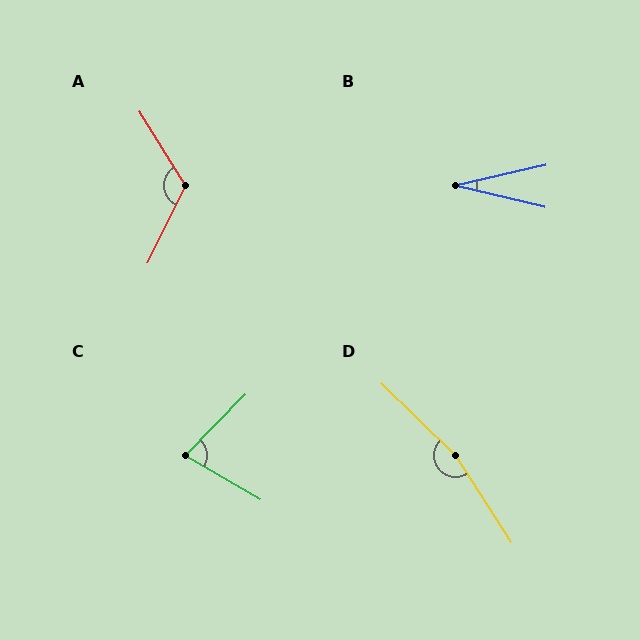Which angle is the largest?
D, at approximately 167 degrees.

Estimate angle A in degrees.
Approximately 122 degrees.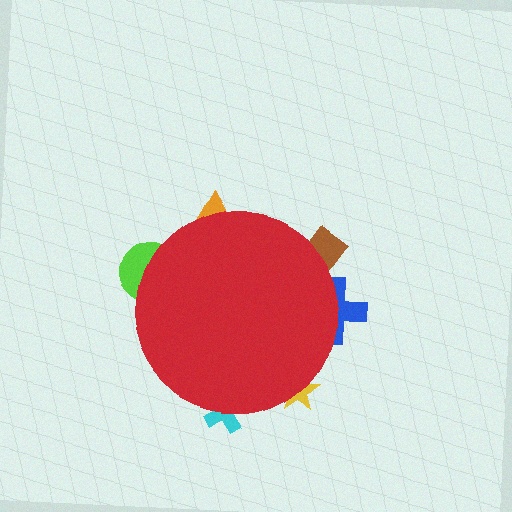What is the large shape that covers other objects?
A red circle.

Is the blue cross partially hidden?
Yes, the blue cross is partially hidden behind the red circle.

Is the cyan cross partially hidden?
Yes, the cyan cross is partially hidden behind the red circle.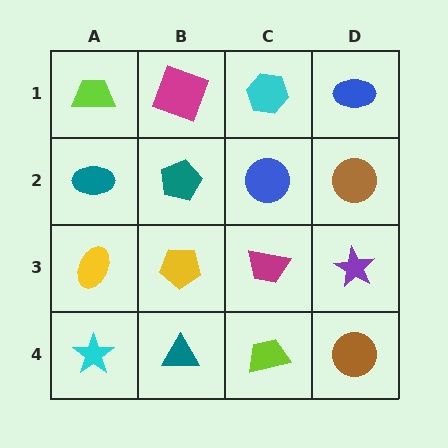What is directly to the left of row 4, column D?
A lime trapezoid.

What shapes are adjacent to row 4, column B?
A yellow pentagon (row 3, column B), a cyan star (row 4, column A), a lime trapezoid (row 4, column C).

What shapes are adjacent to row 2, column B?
A magenta square (row 1, column B), a yellow pentagon (row 3, column B), a teal ellipse (row 2, column A), a blue circle (row 2, column C).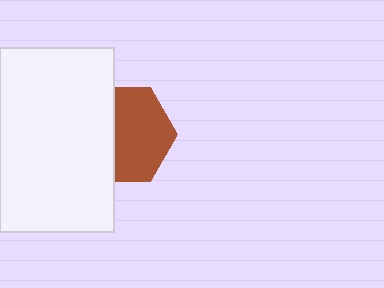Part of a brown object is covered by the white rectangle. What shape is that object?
It is a hexagon.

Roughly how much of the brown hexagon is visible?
About half of it is visible (roughly 59%).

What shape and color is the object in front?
The object in front is a white rectangle.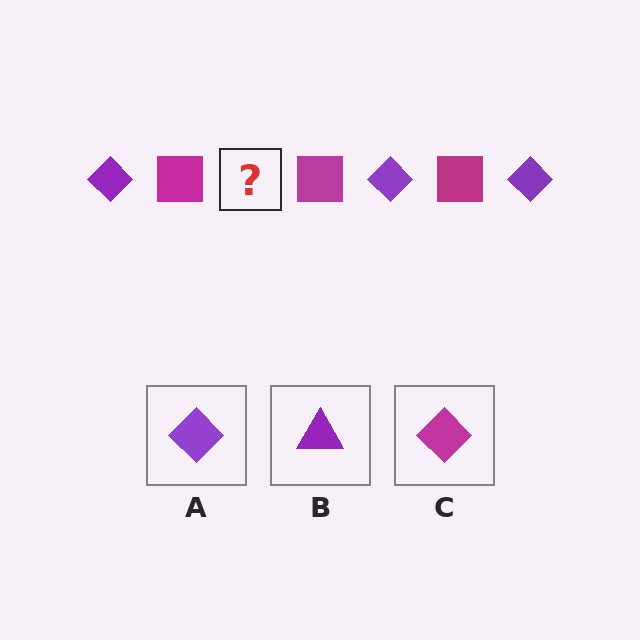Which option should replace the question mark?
Option A.